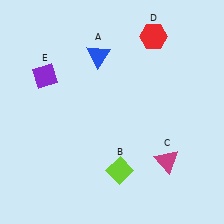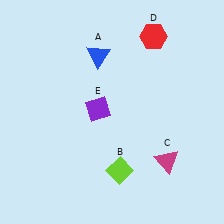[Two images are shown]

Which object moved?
The purple diamond (E) moved right.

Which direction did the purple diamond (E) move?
The purple diamond (E) moved right.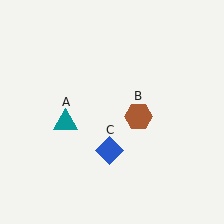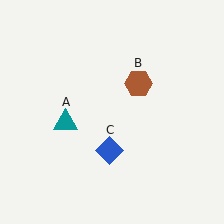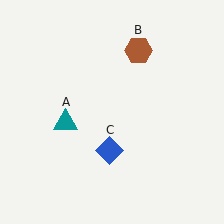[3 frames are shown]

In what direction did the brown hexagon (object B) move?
The brown hexagon (object B) moved up.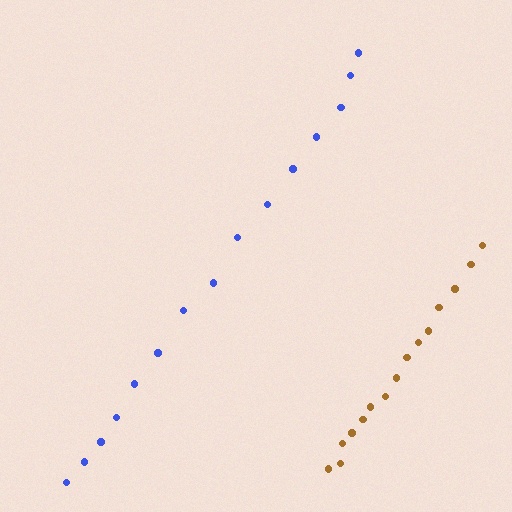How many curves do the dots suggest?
There are 2 distinct paths.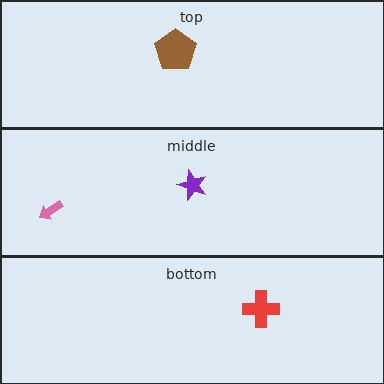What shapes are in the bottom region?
The red cross.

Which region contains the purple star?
The middle region.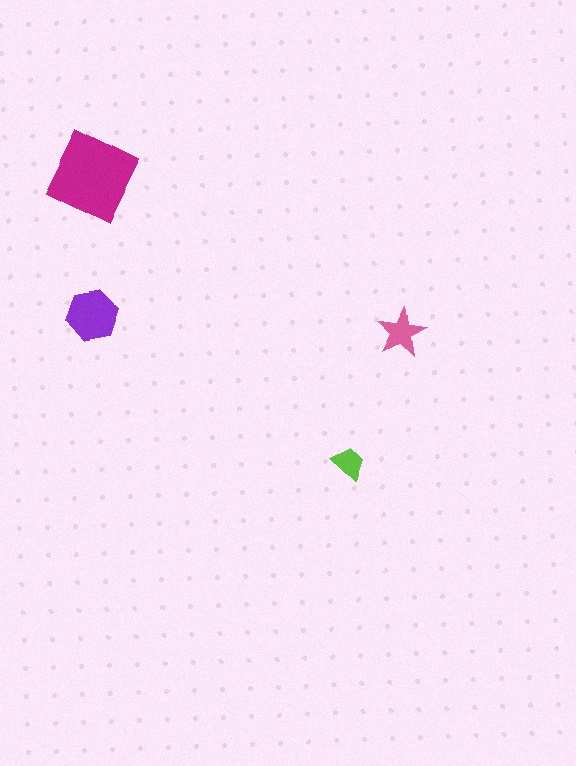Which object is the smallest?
The lime trapezoid.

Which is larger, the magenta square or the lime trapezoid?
The magenta square.